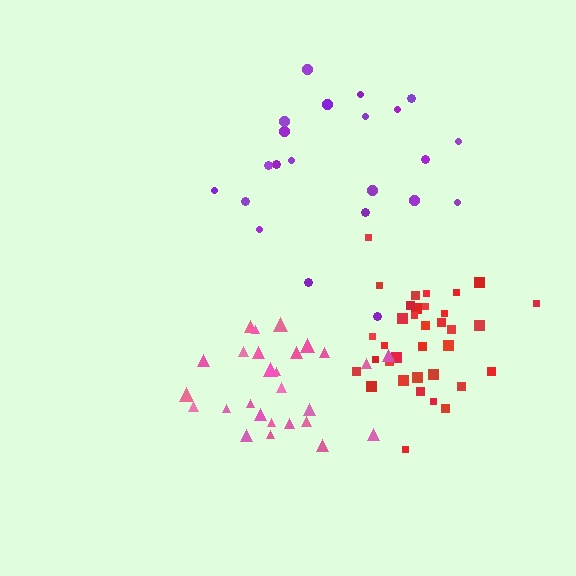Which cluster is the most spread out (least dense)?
Purple.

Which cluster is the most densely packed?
Pink.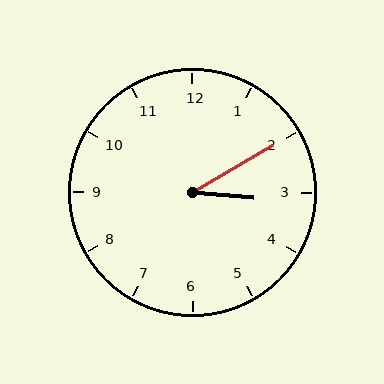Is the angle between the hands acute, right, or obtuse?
It is acute.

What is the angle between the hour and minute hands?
Approximately 35 degrees.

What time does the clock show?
3:10.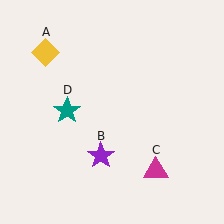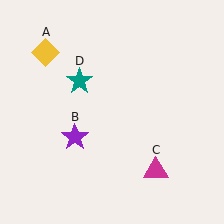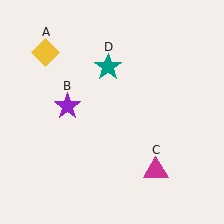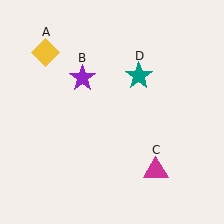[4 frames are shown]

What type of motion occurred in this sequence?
The purple star (object B), teal star (object D) rotated clockwise around the center of the scene.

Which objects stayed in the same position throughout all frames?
Yellow diamond (object A) and magenta triangle (object C) remained stationary.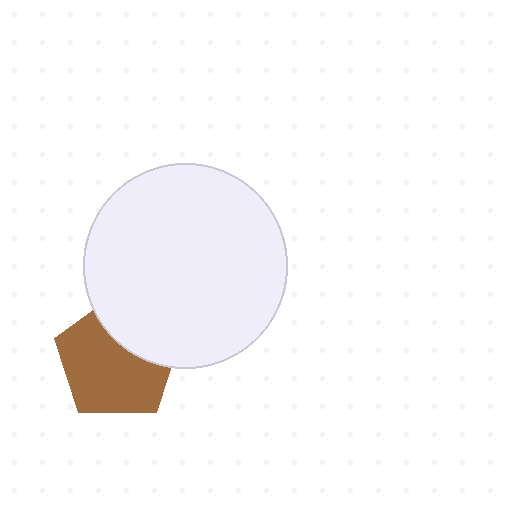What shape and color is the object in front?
The object in front is a white circle.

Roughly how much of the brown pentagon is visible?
Most of it is visible (roughly 68%).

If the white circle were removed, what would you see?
You would see the complete brown pentagon.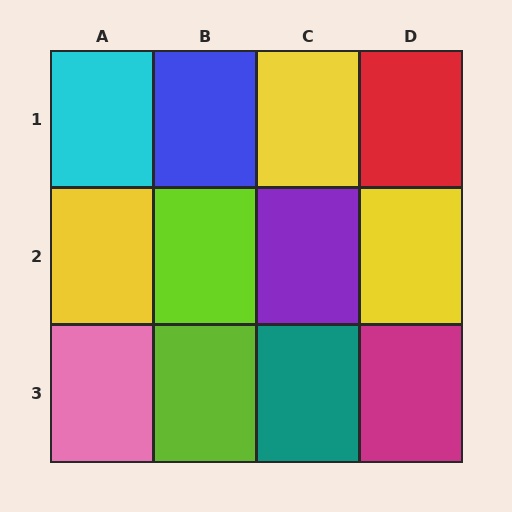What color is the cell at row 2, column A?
Yellow.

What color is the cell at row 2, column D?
Yellow.